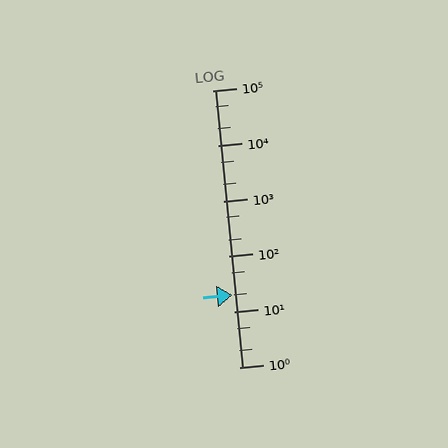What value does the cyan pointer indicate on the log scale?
The pointer indicates approximately 20.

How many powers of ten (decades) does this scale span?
The scale spans 5 decades, from 1 to 100000.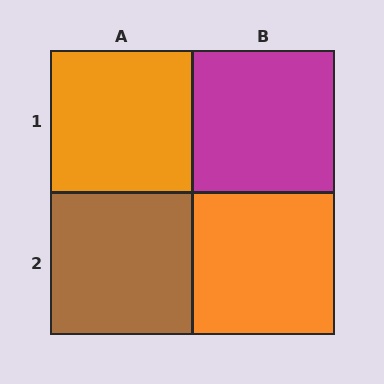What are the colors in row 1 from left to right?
Orange, magenta.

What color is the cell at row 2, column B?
Orange.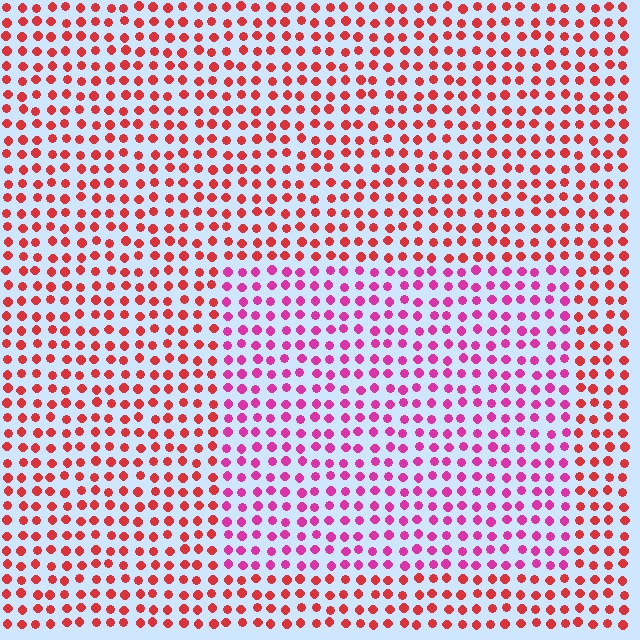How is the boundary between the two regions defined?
The boundary is defined purely by a slight shift in hue (about 39 degrees). Spacing, size, and orientation are identical on both sides.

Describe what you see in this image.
The image is filled with small red elements in a uniform arrangement. A rectangle-shaped region is visible where the elements are tinted to a slightly different hue, forming a subtle color boundary.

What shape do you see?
I see a rectangle.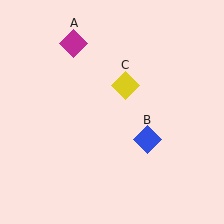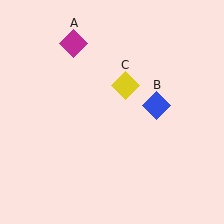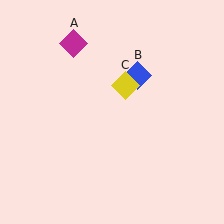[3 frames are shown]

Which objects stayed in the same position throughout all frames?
Magenta diamond (object A) and yellow diamond (object C) remained stationary.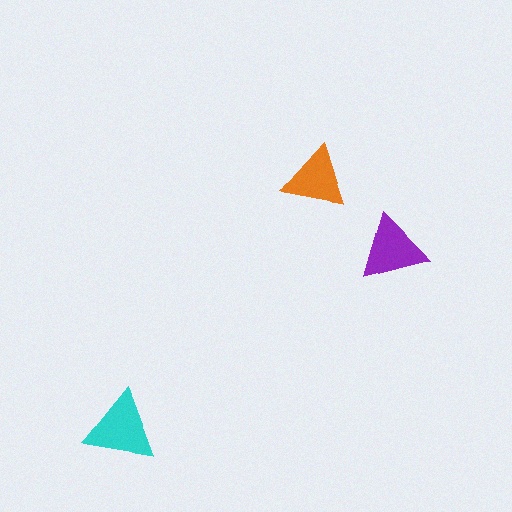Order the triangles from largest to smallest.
the cyan one, the purple one, the orange one.